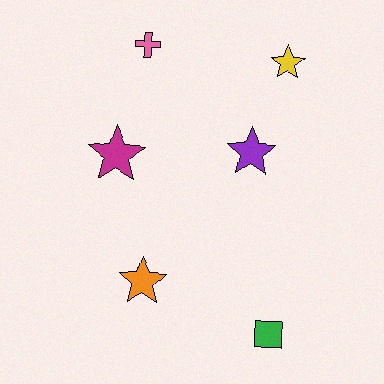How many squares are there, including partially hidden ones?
There is 1 square.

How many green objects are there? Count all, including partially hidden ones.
There is 1 green object.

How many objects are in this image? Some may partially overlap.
There are 6 objects.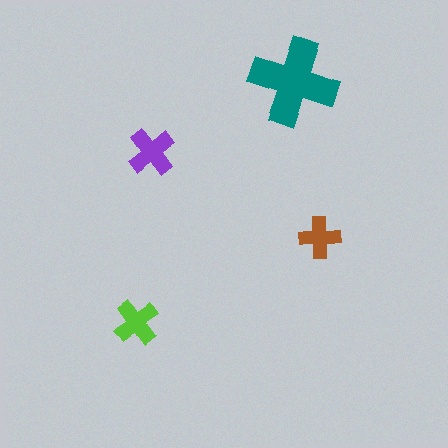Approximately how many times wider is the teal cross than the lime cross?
About 2 times wider.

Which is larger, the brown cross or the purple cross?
The purple one.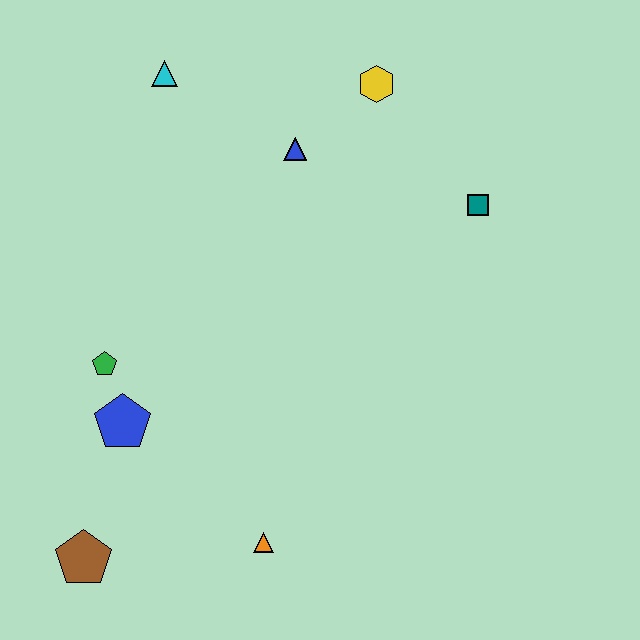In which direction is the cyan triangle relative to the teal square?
The cyan triangle is to the left of the teal square.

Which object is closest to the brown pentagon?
The blue pentagon is closest to the brown pentagon.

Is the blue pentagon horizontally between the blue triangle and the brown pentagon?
Yes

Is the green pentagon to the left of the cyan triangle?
Yes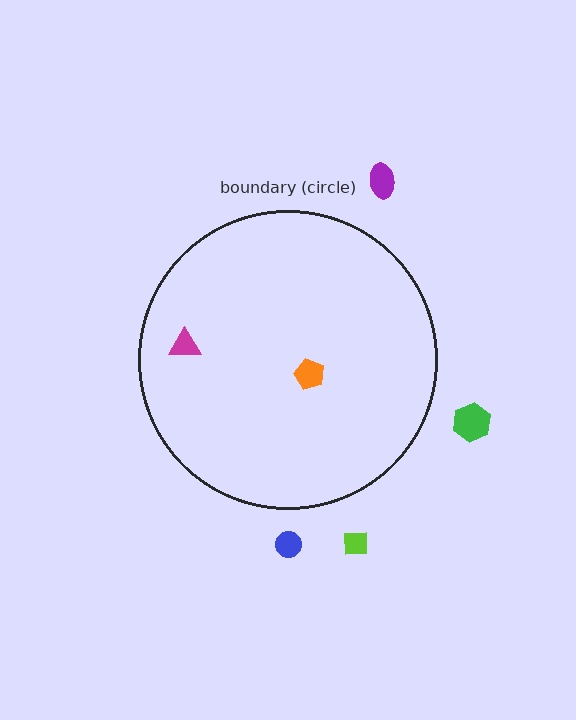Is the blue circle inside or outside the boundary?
Outside.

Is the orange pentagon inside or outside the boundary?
Inside.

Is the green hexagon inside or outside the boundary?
Outside.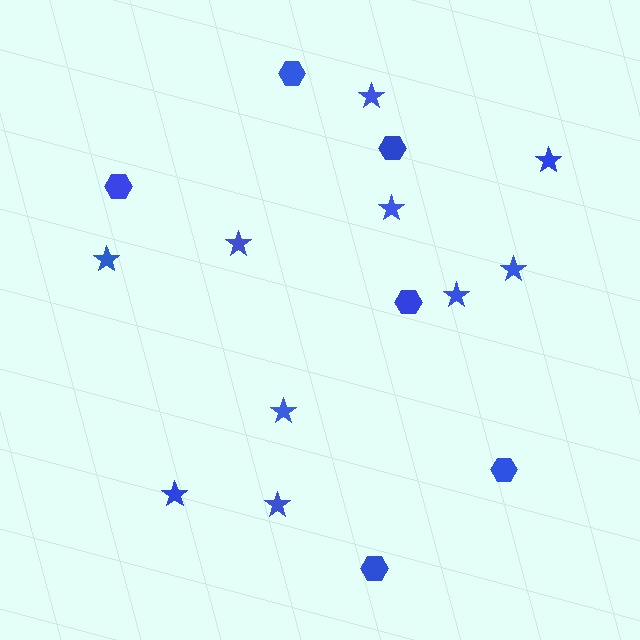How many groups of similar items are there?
There are 2 groups: one group of hexagons (6) and one group of stars (10).